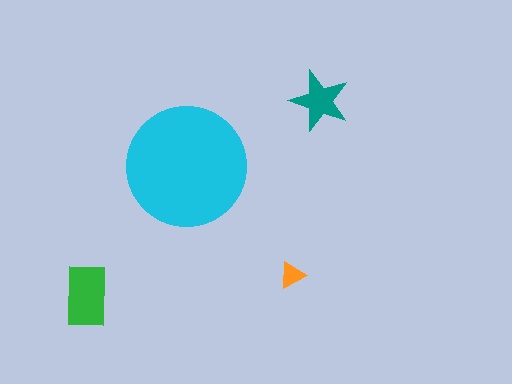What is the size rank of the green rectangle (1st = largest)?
2nd.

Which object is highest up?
The teal star is topmost.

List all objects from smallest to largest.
The orange triangle, the teal star, the green rectangle, the cyan circle.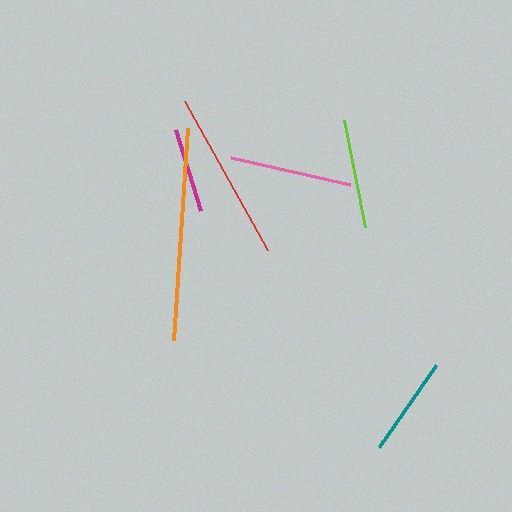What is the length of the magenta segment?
The magenta segment is approximately 85 pixels long.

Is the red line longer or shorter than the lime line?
The red line is longer than the lime line.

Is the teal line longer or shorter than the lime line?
The lime line is longer than the teal line.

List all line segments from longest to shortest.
From longest to shortest: orange, red, pink, lime, teal, magenta.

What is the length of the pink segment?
The pink segment is approximately 123 pixels long.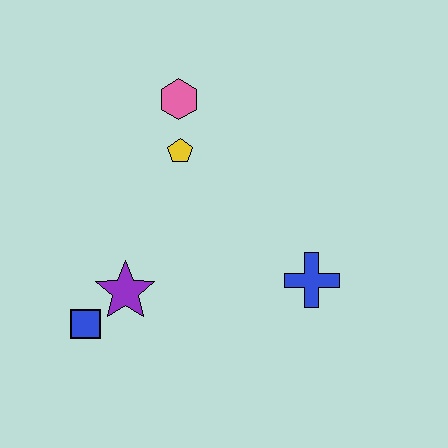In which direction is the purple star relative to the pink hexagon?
The purple star is below the pink hexagon.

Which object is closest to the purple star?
The blue square is closest to the purple star.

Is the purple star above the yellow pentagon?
No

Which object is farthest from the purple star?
The pink hexagon is farthest from the purple star.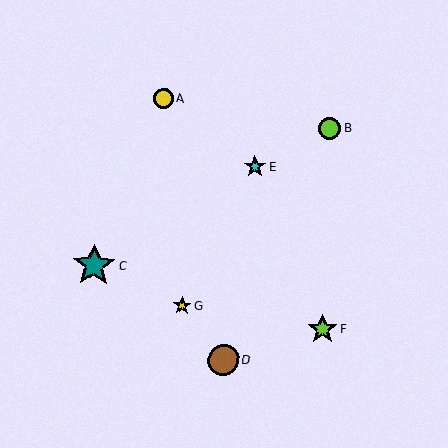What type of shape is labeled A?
Shape A is a yellow circle.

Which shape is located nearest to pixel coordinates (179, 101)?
The yellow circle (labeled A) at (164, 99) is nearest to that location.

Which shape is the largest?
The teal star (labeled C) is the largest.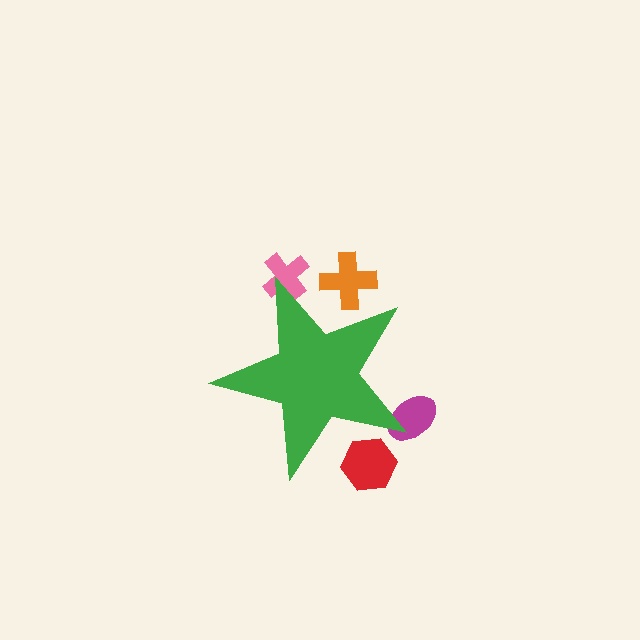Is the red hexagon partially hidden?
Yes, the red hexagon is partially hidden behind the green star.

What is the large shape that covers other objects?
A green star.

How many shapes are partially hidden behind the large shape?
4 shapes are partially hidden.